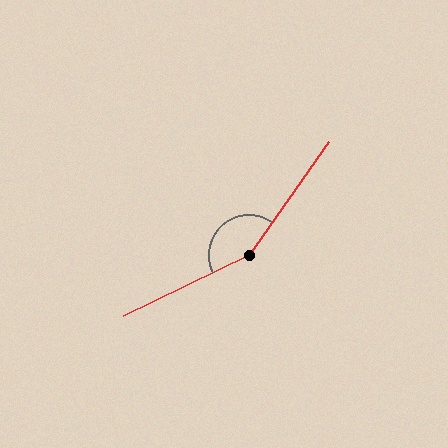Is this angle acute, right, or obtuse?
It is obtuse.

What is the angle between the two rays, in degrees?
Approximately 151 degrees.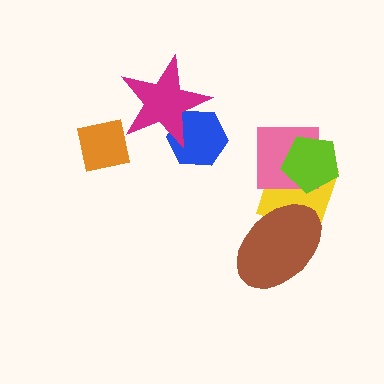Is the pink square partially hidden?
Yes, it is partially covered by another shape.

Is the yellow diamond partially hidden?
Yes, it is partially covered by another shape.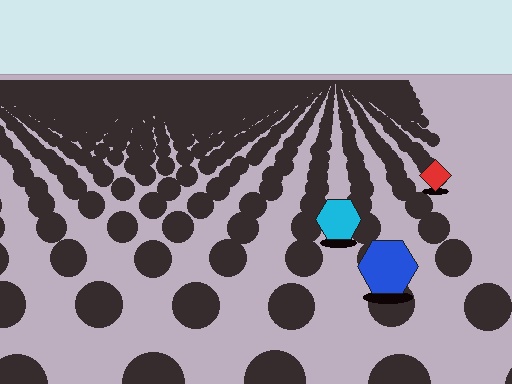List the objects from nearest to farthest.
From nearest to farthest: the blue hexagon, the cyan hexagon, the red diamond.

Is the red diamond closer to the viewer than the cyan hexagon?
No. The cyan hexagon is closer — you can tell from the texture gradient: the ground texture is coarser near it.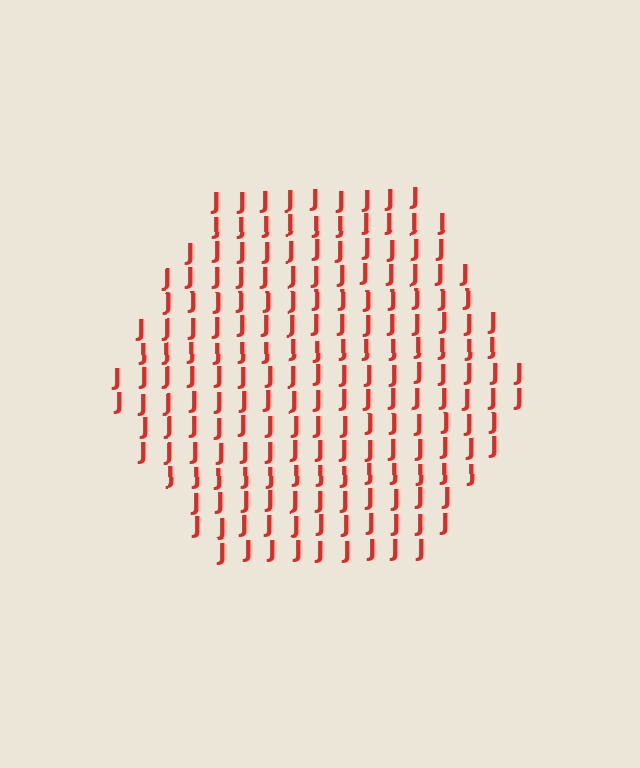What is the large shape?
The large shape is a hexagon.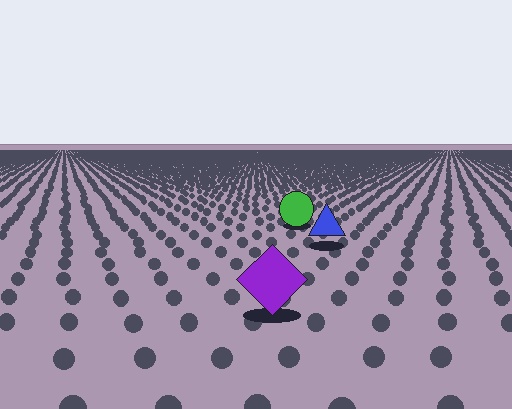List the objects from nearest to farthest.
From nearest to farthest: the purple diamond, the blue triangle, the green circle.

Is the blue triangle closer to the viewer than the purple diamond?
No. The purple diamond is closer — you can tell from the texture gradient: the ground texture is coarser near it.